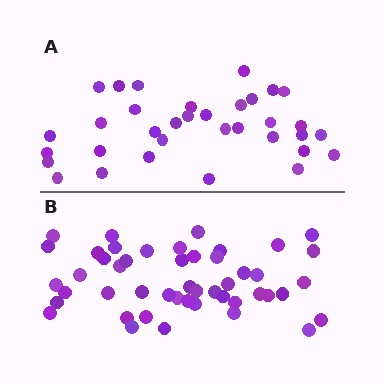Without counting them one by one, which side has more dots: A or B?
Region B (the bottom region) has more dots.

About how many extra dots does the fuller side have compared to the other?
Region B has approximately 15 more dots than region A.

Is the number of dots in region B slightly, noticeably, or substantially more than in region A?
Region B has noticeably more, but not dramatically so. The ratio is roughly 1.4 to 1.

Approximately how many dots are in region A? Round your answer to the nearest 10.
About 30 dots. (The exact count is 34, which rounds to 30.)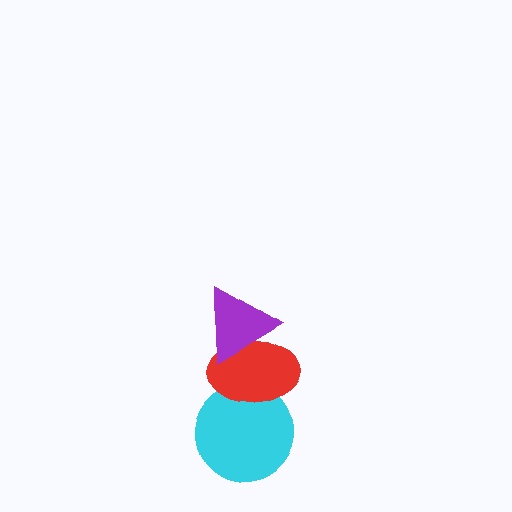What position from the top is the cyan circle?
The cyan circle is 3rd from the top.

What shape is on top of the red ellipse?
The purple triangle is on top of the red ellipse.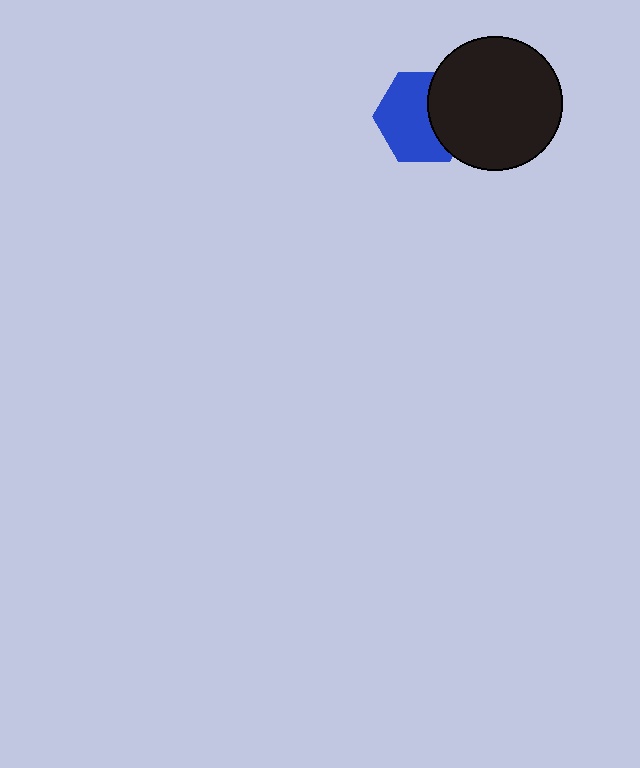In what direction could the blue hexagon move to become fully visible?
The blue hexagon could move left. That would shift it out from behind the black circle entirely.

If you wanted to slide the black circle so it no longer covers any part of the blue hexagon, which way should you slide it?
Slide it right — that is the most direct way to separate the two shapes.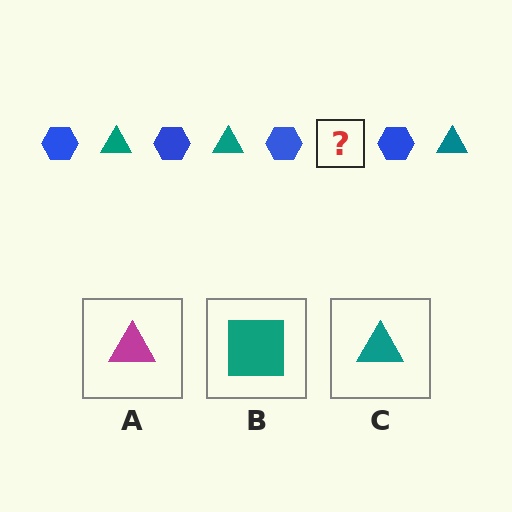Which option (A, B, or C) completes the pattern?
C.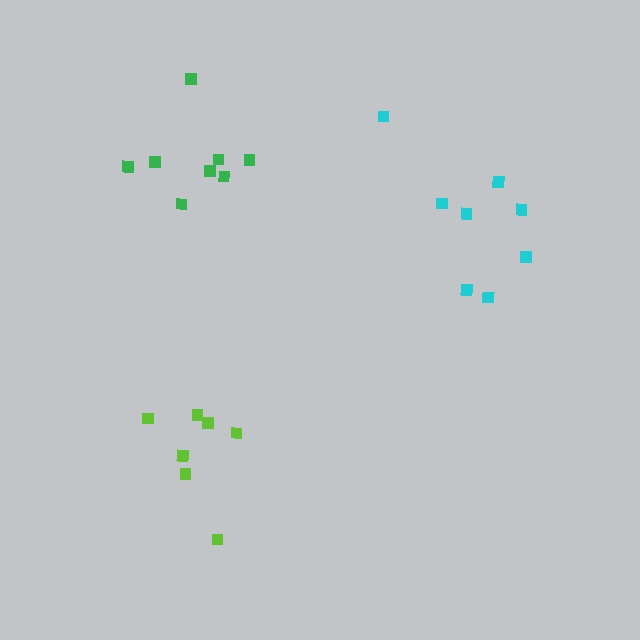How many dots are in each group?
Group 1: 7 dots, Group 2: 8 dots, Group 3: 8 dots (23 total).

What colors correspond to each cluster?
The clusters are colored: lime, cyan, green.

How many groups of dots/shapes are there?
There are 3 groups.